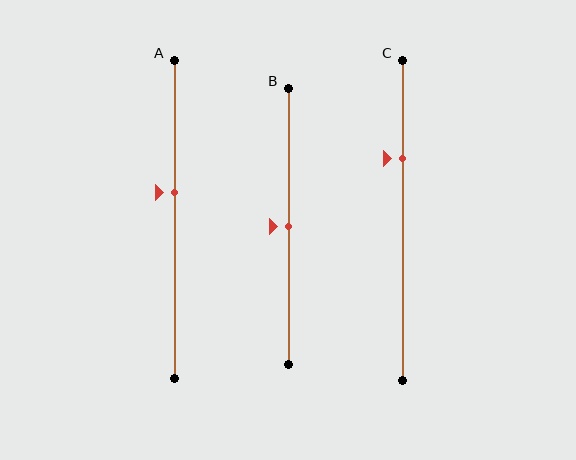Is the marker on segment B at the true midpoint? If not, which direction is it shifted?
Yes, the marker on segment B is at the true midpoint.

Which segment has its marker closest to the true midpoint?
Segment B has its marker closest to the true midpoint.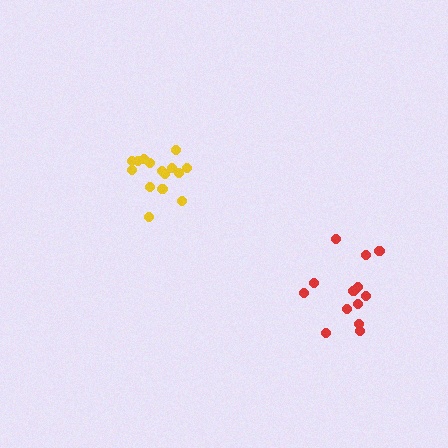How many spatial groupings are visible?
There are 2 spatial groupings.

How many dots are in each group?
Group 1: 15 dots, Group 2: 13 dots (28 total).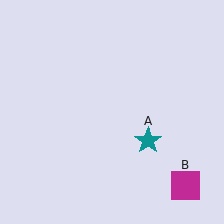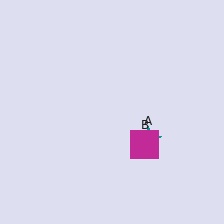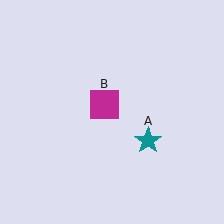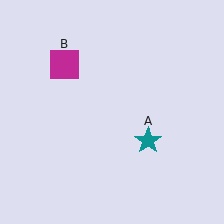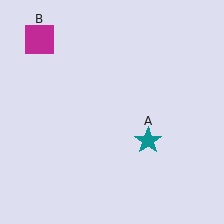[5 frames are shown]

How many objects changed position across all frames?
1 object changed position: magenta square (object B).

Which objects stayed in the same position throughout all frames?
Teal star (object A) remained stationary.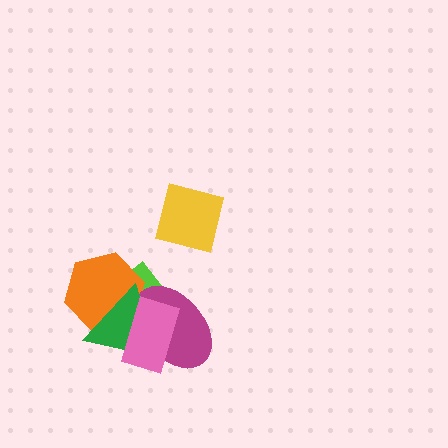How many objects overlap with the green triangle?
4 objects overlap with the green triangle.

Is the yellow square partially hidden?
No, no other shape covers it.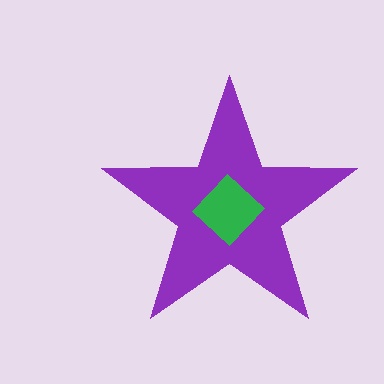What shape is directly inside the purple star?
The green diamond.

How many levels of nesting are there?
2.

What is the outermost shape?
The purple star.